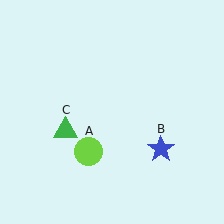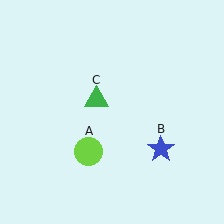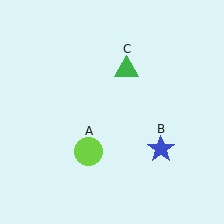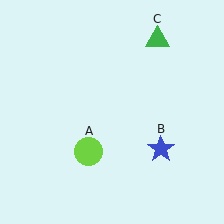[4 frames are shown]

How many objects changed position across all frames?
1 object changed position: green triangle (object C).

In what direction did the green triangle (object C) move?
The green triangle (object C) moved up and to the right.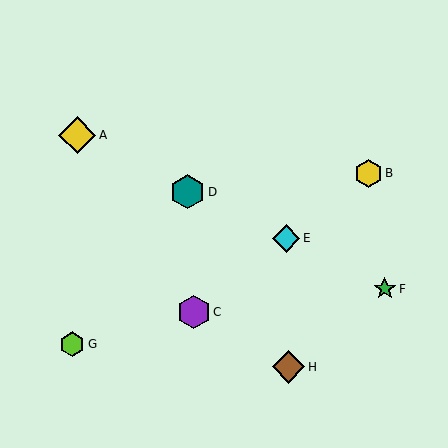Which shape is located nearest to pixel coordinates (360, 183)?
The yellow hexagon (labeled B) at (368, 173) is nearest to that location.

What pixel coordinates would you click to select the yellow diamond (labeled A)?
Click at (77, 135) to select the yellow diamond A.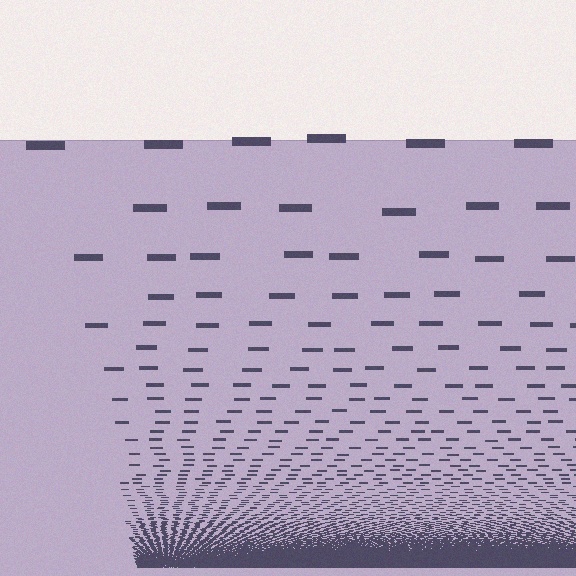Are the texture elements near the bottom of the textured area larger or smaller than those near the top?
Smaller. The gradient is inverted — elements near the bottom are smaller and denser.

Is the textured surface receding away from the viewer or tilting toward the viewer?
The surface appears to tilt toward the viewer. Texture elements get larger and sparser toward the top.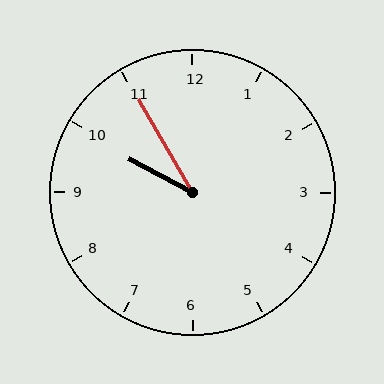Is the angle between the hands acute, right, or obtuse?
It is acute.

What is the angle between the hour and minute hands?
Approximately 32 degrees.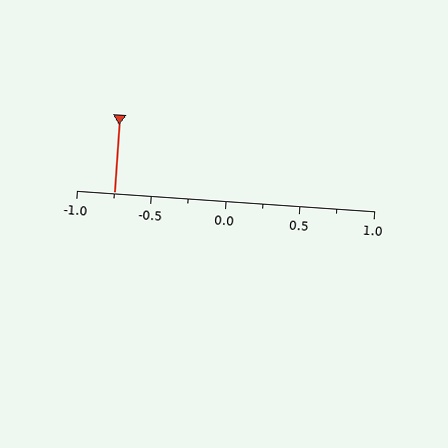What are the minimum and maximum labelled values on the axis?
The axis runs from -1.0 to 1.0.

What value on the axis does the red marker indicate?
The marker indicates approximately -0.75.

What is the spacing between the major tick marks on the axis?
The major ticks are spaced 0.5 apart.